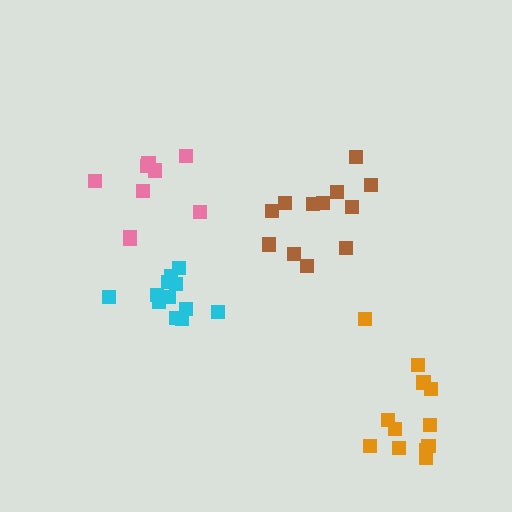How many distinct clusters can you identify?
There are 4 distinct clusters.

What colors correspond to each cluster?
The clusters are colored: brown, pink, orange, cyan.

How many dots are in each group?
Group 1: 12 dots, Group 2: 9 dots, Group 3: 12 dots, Group 4: 12 dots (45 total).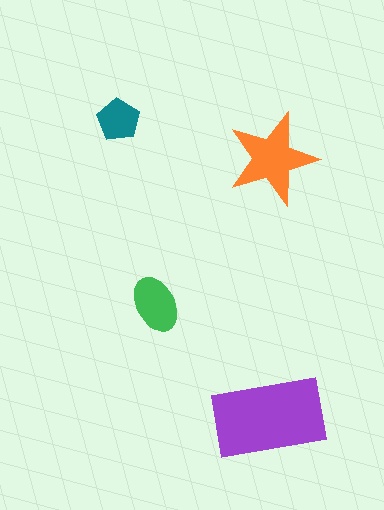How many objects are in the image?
There are 4 objects in the image.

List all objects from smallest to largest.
The teal pentagon, the green ellipse, the orange star, the purple rectangle.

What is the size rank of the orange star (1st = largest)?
2nd.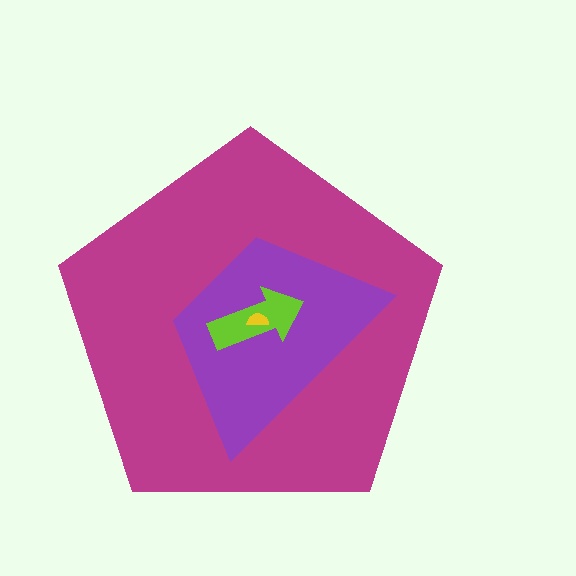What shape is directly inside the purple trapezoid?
The lime arrow.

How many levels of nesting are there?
4.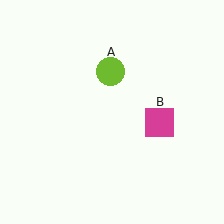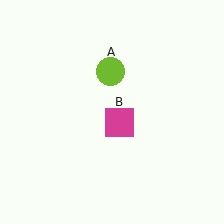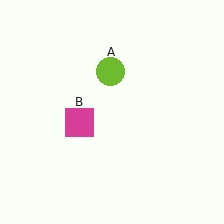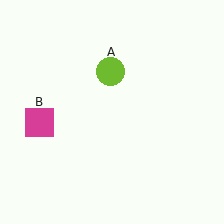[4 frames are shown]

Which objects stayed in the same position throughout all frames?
Lime circle (object A) remained stationary.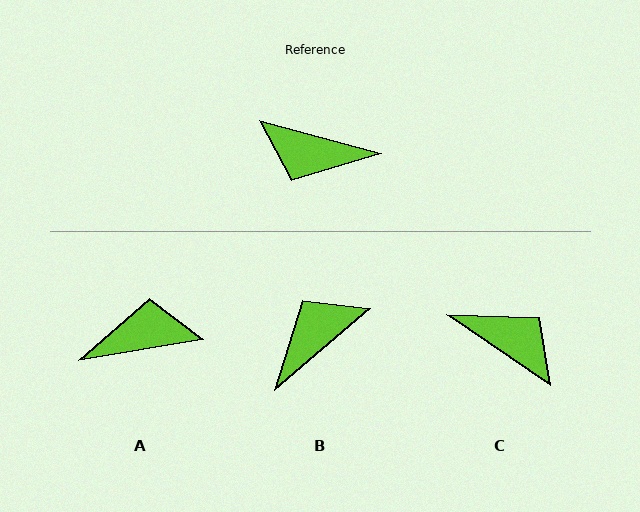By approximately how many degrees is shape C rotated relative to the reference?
Approximately 162 degrees counter-clockwise.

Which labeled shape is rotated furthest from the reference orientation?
C, about 162 degrees away.